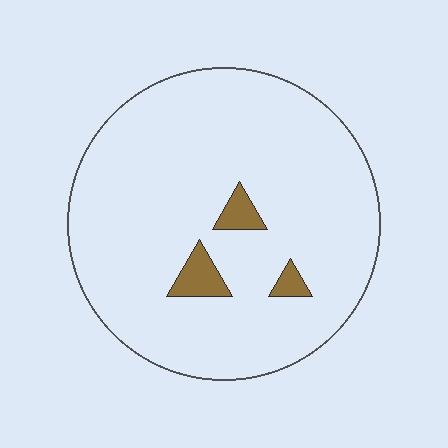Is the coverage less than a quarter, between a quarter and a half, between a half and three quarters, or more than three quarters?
Less than a quarter.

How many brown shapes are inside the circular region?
3.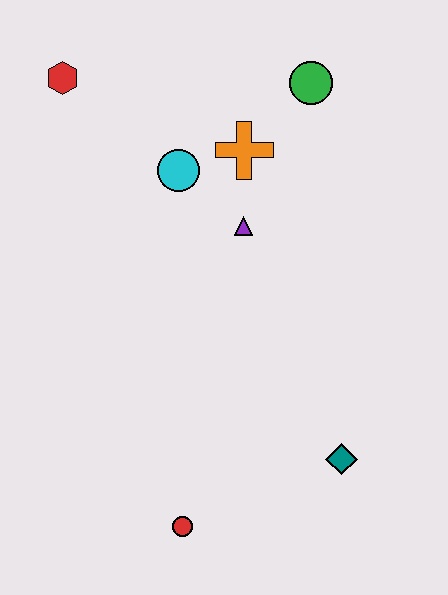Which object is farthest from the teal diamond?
The red hexagon is farthest from the teal diamond.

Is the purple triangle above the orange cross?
No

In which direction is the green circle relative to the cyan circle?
The green circle is to the right of the cyan circle.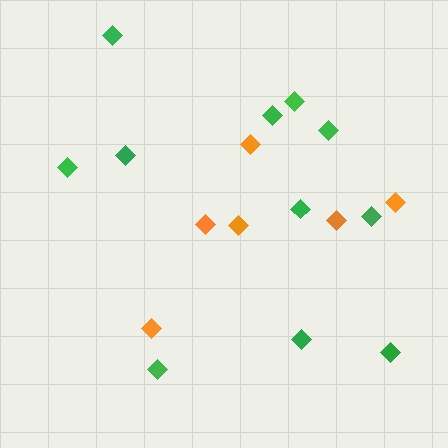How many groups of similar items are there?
There are 2 groups: one group of green diamonds (11) and one group of orange diamonds (6).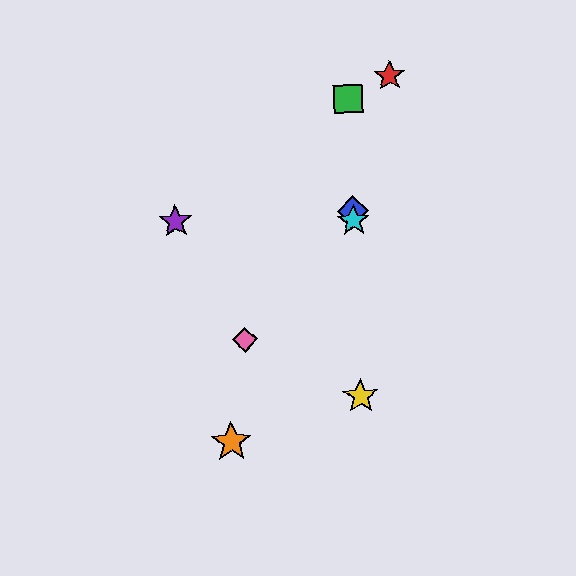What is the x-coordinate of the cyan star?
The cyan star is at x≈353.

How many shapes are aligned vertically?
4 shapes (the blue diamond, the green square, the yellow star, the cyan star) are aligned vertically.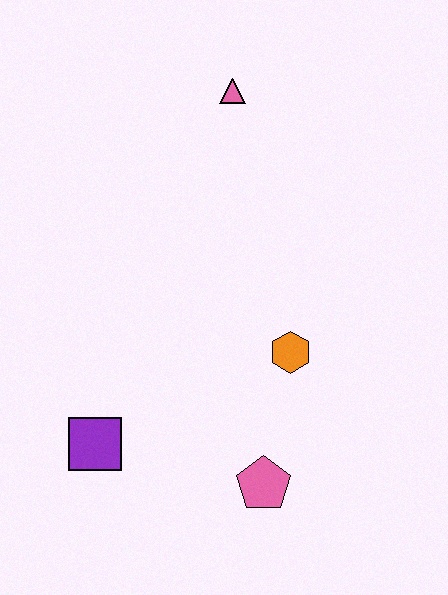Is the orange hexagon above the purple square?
Yes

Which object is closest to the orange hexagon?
The pink pentagon is closest to the orange hexagon.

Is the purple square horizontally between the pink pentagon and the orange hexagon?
No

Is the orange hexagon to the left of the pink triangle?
No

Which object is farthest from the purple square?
The pink triangle is farthest from the purple square.